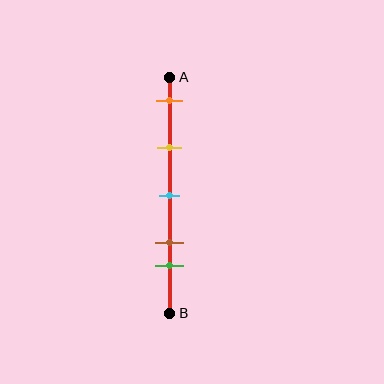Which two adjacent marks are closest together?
The brown and green marks are the closest adjacent pair.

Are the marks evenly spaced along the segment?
No, the marks are not evenly spaced.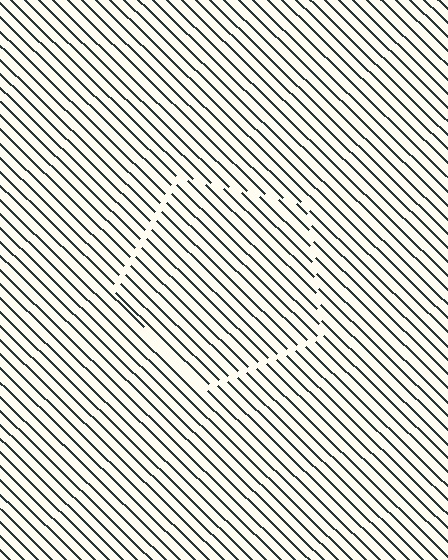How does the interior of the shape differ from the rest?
The interior of the shape contains the same grating, shifted by half a period — the contour is defined by the phase discontinuity where line-ends from the inner and outer gratings abut.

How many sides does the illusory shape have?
5 sides — the line-ends trace a pentagon.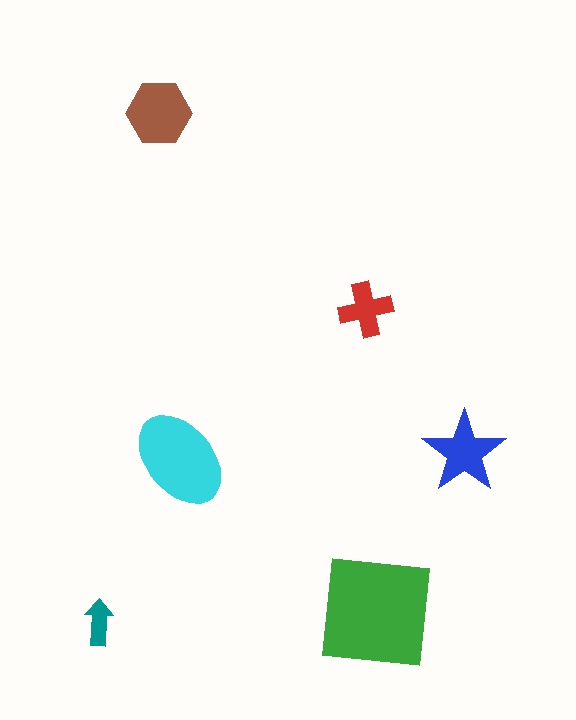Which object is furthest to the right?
The blue star is rightmost.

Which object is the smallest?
The teal arrow.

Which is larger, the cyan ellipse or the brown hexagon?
The cyan ellipse.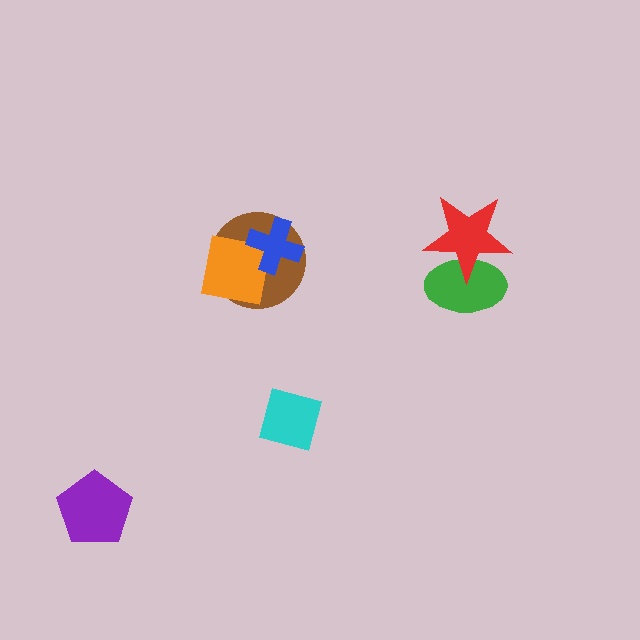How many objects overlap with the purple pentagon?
0 objects overlap with the purple pentagon.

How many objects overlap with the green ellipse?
1 object overlaps with the green ellipse.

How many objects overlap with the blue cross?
2 objects overlap with the blue cross.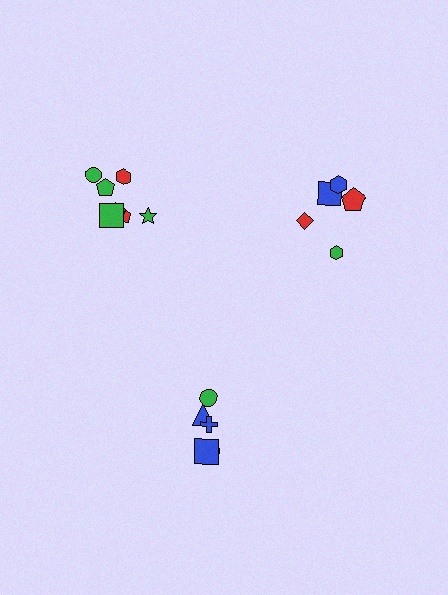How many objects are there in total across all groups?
There are 17 objects.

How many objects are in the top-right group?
There are 5 objects.